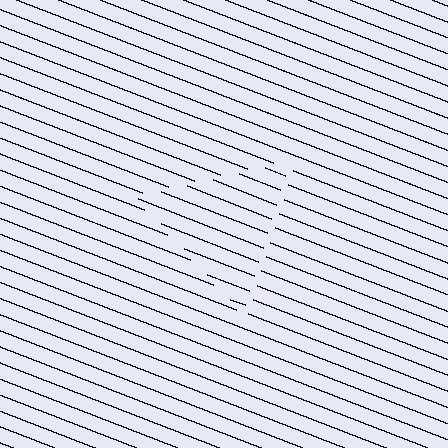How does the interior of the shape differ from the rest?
The interior of the shape contains the same grating, shifted by half a period — the contour is defined by the phase discontinuity where line-ends from the inner and outer gratings abut.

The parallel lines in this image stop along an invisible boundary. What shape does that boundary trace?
An illusory triangle. The interior of the shape contains the same grating, shifted by half a period — the contour is defined by the phase discontinuity where line-ends from the inner and outer gratings abut.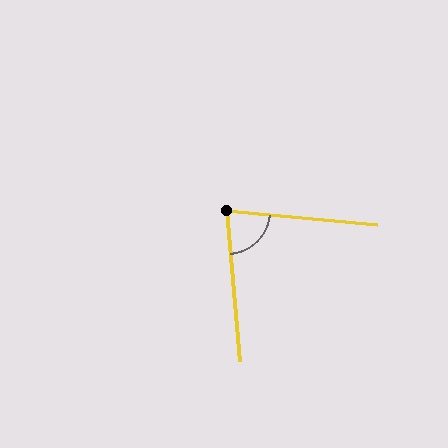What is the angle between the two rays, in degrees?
Approximately 80 degrees.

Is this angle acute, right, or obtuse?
It is acute.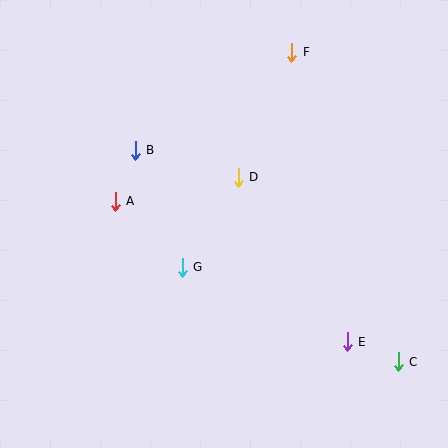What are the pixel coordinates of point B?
Point B is at (135, 150).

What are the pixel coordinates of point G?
Point G is at (182, 267).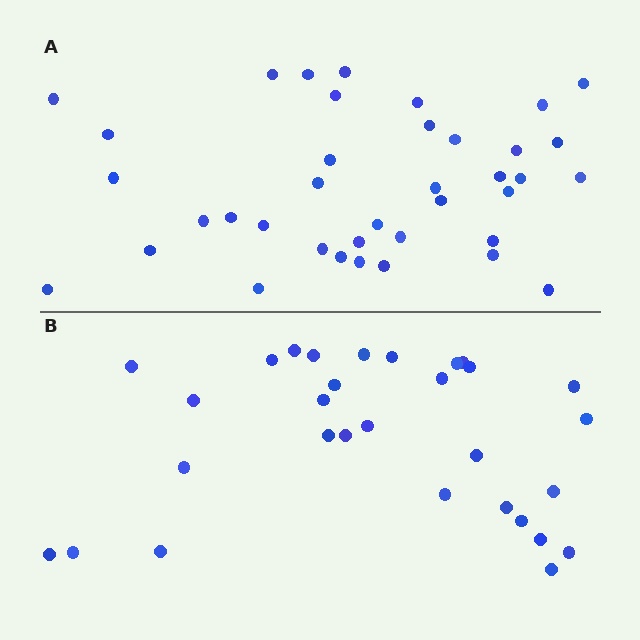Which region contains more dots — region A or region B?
Region A (the top region) has more dots.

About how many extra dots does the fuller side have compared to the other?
Region A has roughly 8 or so more dots than region B.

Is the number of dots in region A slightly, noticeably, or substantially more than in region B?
Region A has noticeably more, but not dramatically so. The ratio is roughly 1.3 to 1.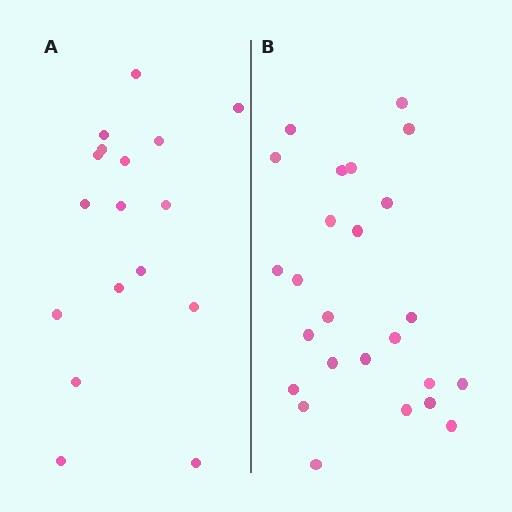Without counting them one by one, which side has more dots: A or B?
Region B (the right region) has more dots.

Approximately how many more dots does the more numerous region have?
Region B has roughly 8 or so more dots than region A.